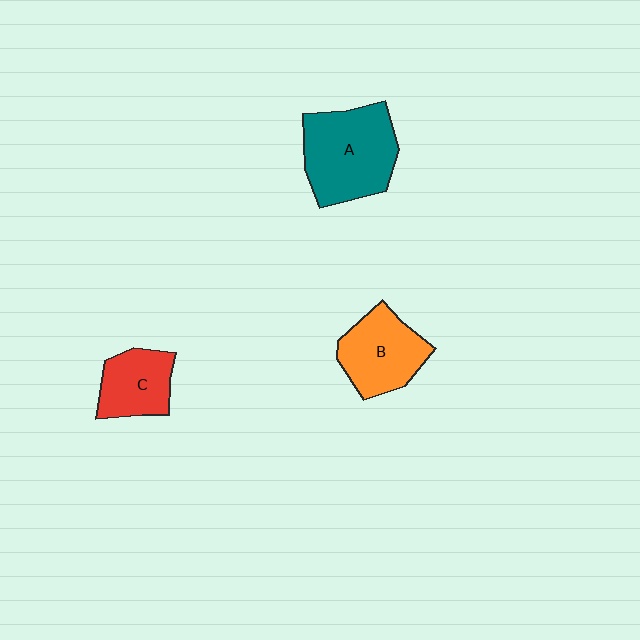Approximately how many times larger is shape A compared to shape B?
Approximately 1.4 times.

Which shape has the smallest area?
Shape C (red).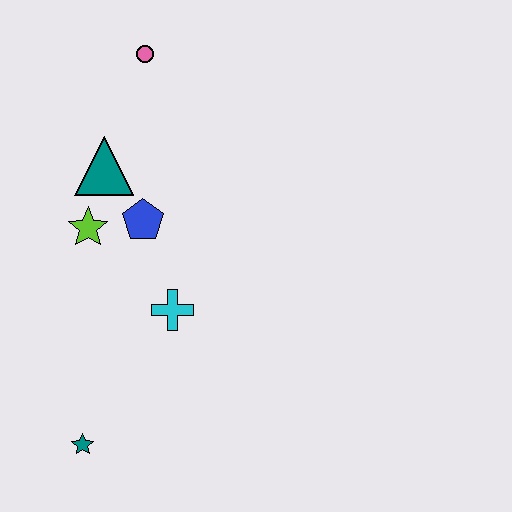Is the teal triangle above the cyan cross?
Yes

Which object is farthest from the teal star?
The pink circle is farthest from the teal star.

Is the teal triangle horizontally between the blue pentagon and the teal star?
Yes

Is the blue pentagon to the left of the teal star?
No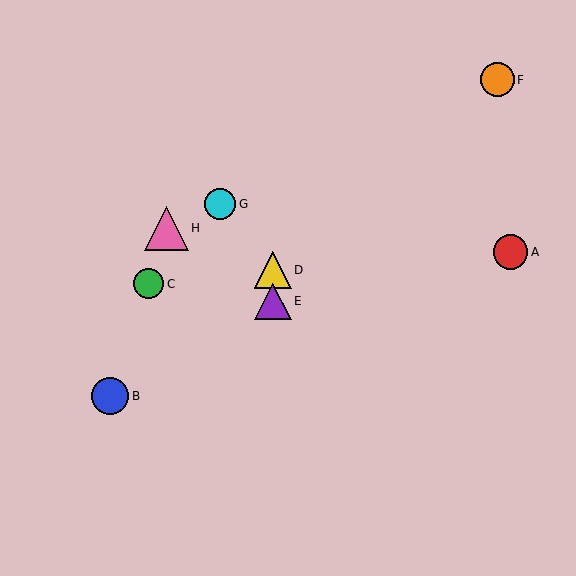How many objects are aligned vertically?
2 objects (D, E) are aligned vertically.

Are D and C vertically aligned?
No, D is at x≈273 and C is at x≈148.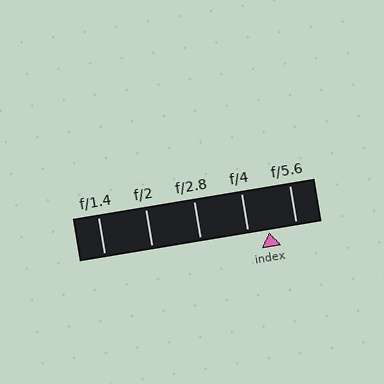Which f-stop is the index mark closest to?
The index mark is closest to f/4.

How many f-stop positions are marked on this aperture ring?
There are 5 f-stop positions marked.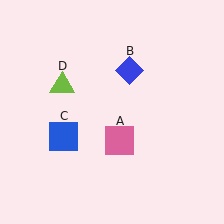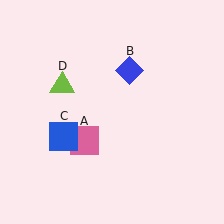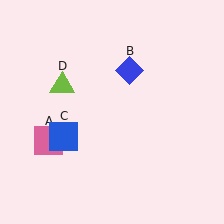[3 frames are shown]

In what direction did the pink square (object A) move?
The pink square (object A) moved left.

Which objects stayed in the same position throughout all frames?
Blue diamond (object B) and blue square (object C) and lime triangle (object D) remained stationary.